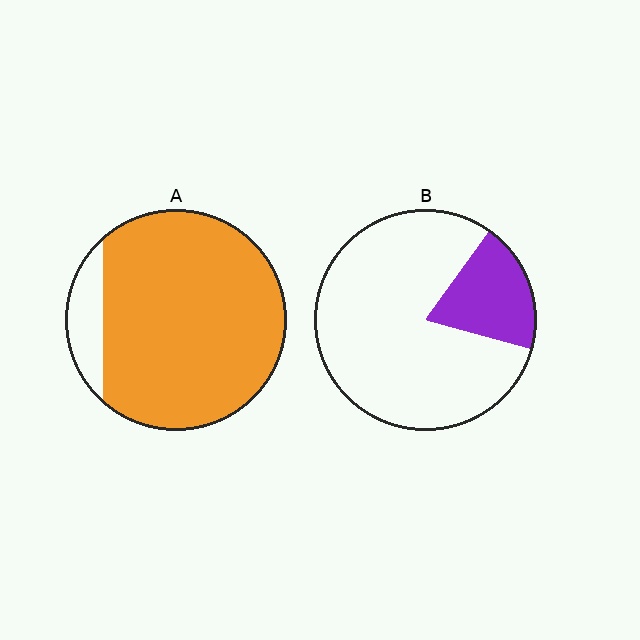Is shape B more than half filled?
No.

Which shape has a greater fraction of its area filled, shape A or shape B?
Shape A.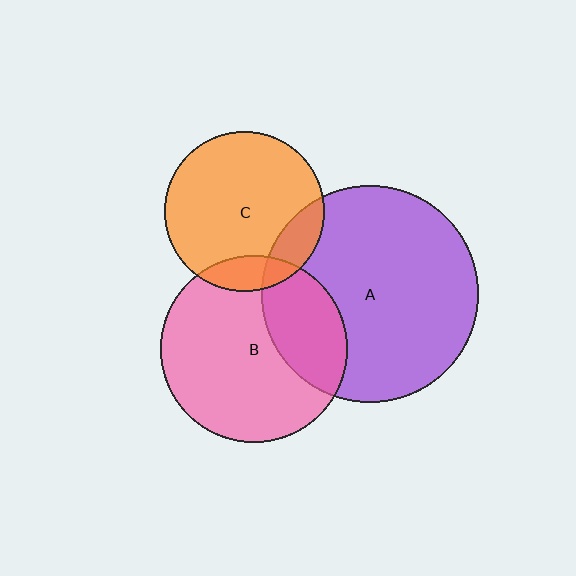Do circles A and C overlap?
Yes.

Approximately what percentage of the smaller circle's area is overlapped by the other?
Approximately 15%.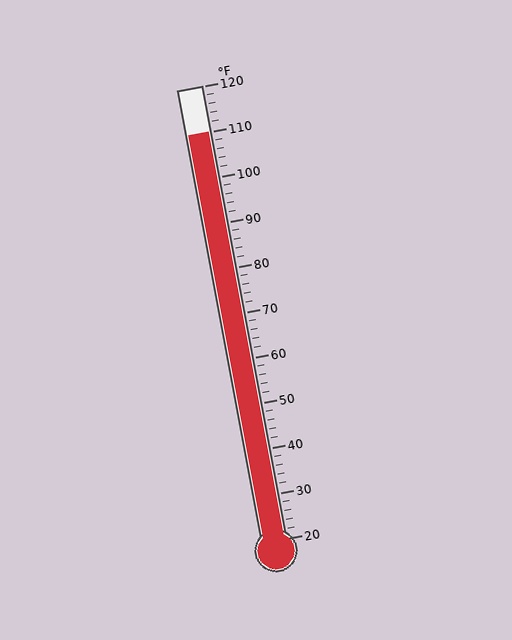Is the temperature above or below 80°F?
The temperature is above 80°F.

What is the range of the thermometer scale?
The thermometer scale ranges from 20°F to 120°F.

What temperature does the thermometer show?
The thermometer shows approximately 110°F.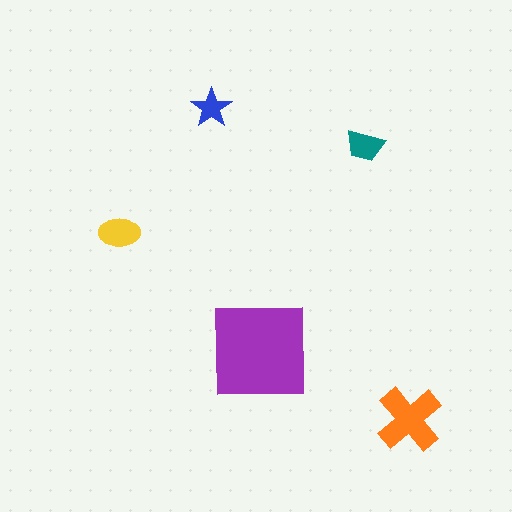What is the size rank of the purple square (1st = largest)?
1st.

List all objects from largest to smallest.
The purple square, the orange cross, the yellow ellipse, the teal trapezoid, the blue star.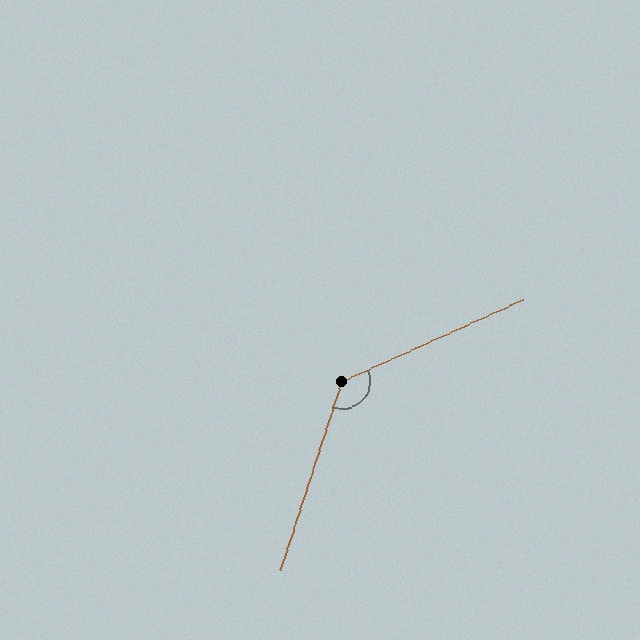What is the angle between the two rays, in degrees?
Approximately 132 degrees.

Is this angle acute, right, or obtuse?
It is obtuse.